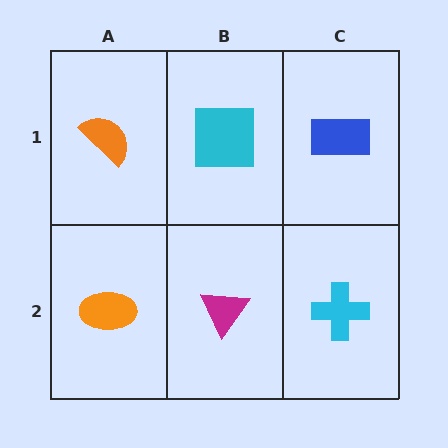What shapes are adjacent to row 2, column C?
A blue rectangle (row 1, column C), a magenta triangle (row 2, column B).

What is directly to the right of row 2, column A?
A magenta triangle.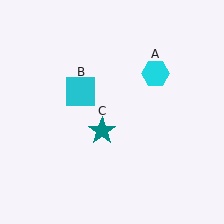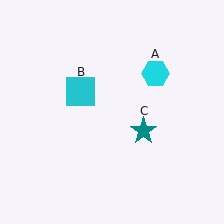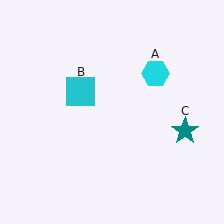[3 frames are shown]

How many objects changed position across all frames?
1 object changed position: teal star (object C).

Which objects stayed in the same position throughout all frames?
Cyan hexagon (object A) and cyan square (object B) remained stationary.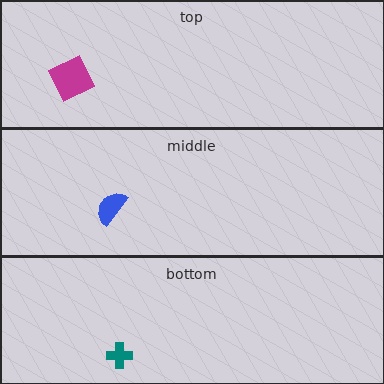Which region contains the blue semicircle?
The middle region.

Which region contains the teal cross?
The bottom region.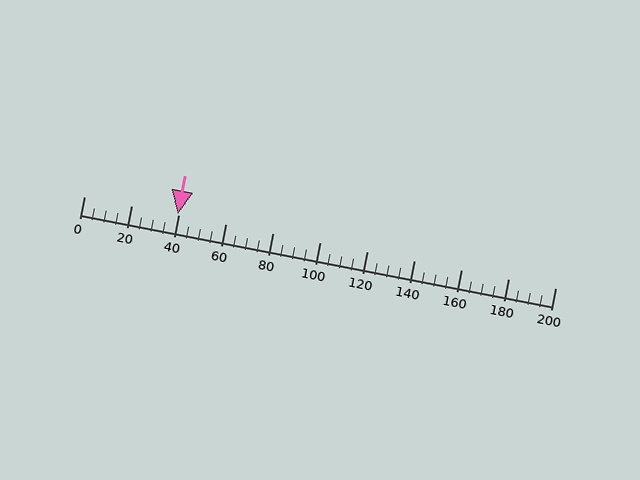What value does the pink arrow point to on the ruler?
The pink arrow points to approximately 40.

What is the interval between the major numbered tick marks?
The major tick marks are spaced 20 units apart.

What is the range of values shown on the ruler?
The ruler shows values from 0 to 200.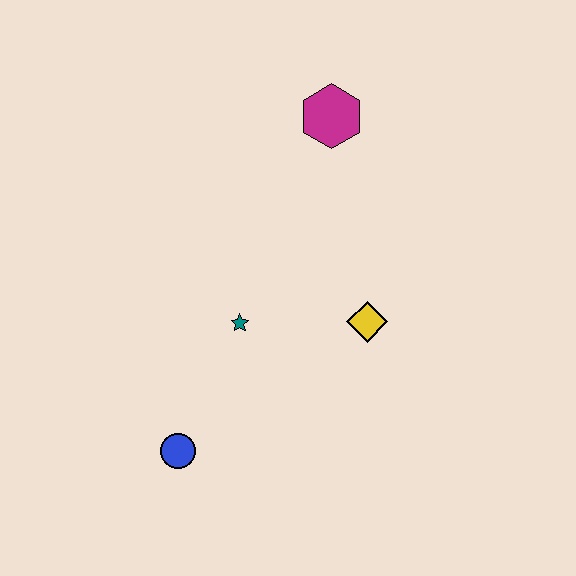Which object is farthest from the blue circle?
The magenta hexagon is farthest from the blue circle.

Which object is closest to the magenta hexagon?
The yellow diamond is closest to the magenta hexagon.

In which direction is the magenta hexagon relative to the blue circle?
The magenta hexagon is above the blue circle.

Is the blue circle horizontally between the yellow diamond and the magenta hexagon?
No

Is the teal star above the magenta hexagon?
No